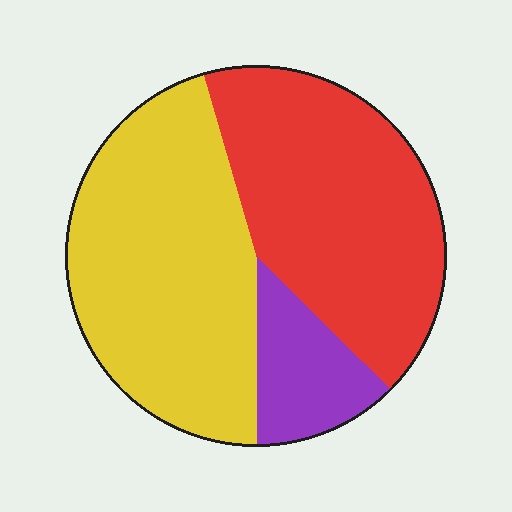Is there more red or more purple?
Red.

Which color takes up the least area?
Purple, at roughly 10%.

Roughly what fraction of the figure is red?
Red covers 42% of the figure.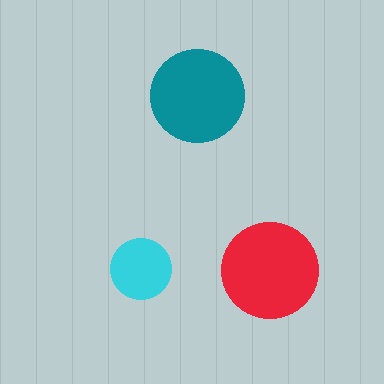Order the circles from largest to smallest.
the red one, the teal one, the cyan one.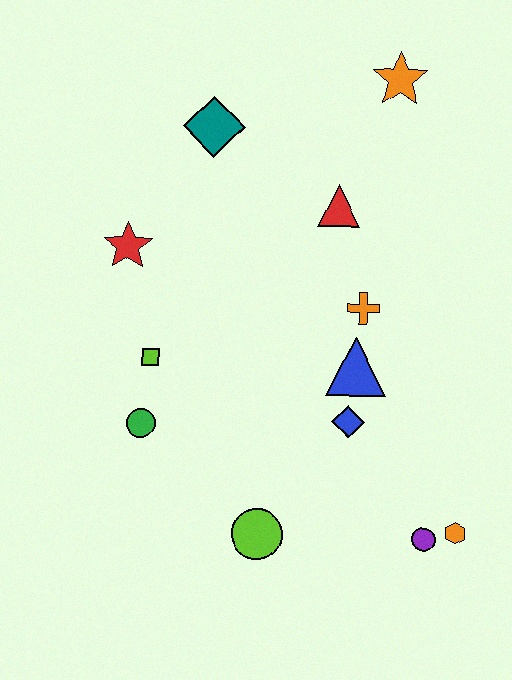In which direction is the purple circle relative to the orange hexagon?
The purple circle is to the left of the orange hexagon.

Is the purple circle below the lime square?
Yes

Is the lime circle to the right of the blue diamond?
No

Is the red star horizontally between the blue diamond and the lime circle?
No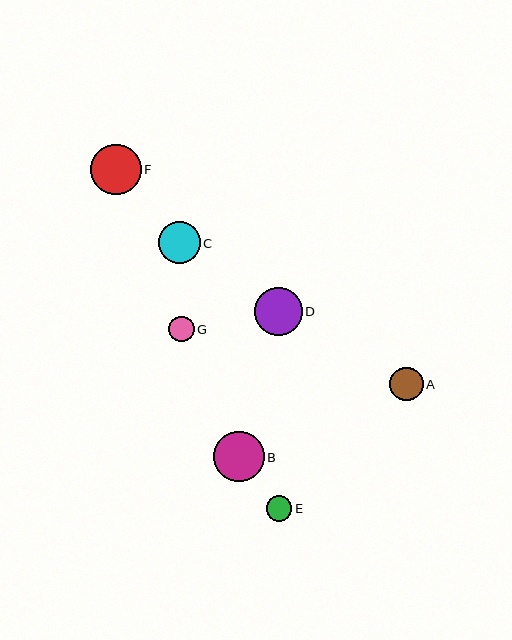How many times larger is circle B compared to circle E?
Circle B is approximately 2.0 times the size of circle E.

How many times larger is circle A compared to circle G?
Circle A is approximately 1.3 times the size of circle G.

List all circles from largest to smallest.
From largest to smallest: F, B, D, C, A, G, E.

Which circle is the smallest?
Circle E is the smallest with a size of approximately 26 pixels.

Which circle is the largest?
Circle F is the largest with a size of approximately 51 pixels.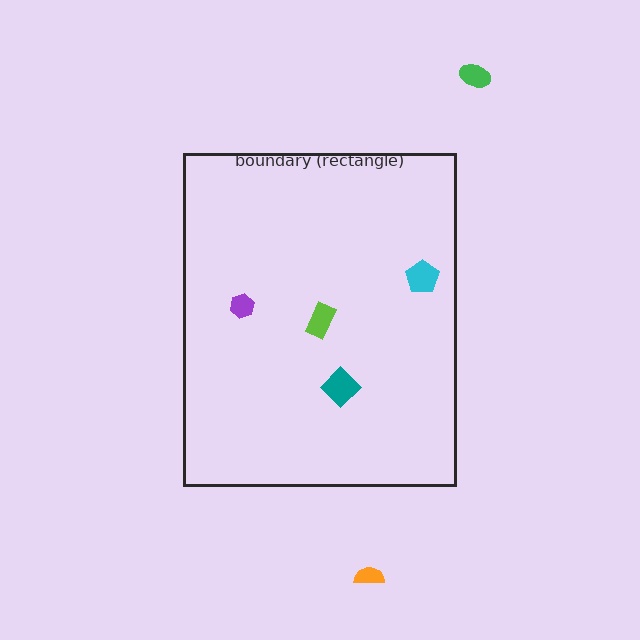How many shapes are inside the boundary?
4 inside, 2 outside.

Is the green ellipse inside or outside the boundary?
Outside.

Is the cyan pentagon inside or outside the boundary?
Inside.